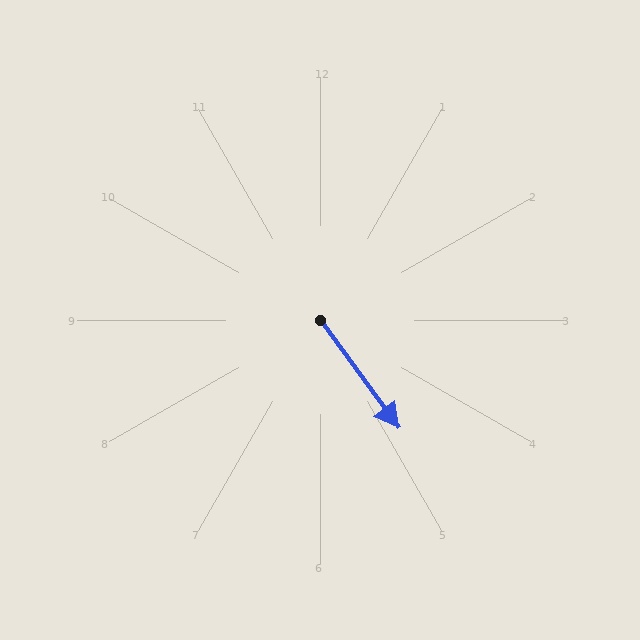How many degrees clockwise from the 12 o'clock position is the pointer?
Approximately 144 degrees.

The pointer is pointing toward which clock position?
Roughly 5 o'clock.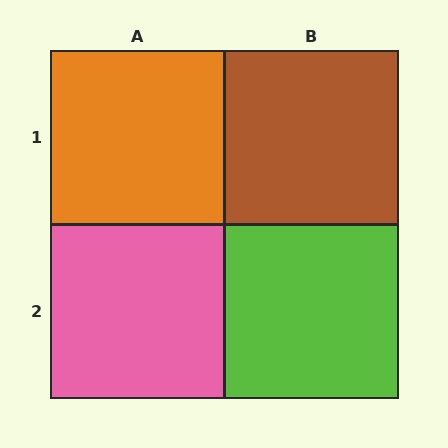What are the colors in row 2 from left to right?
Pink, lime.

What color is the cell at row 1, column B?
Brown.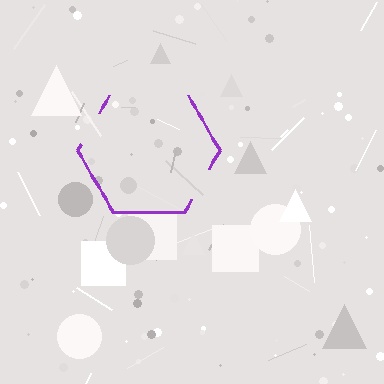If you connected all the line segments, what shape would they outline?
They would outline a hexagon.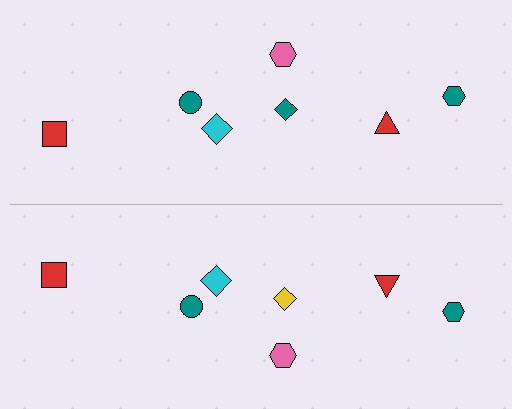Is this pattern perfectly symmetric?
No, the pattern is not perfectly symmetric. The yellow diamond on the bottom side breaks the symmetry — its mirror counterpart is teal.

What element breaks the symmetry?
The yellow diamond on the bottom side breaks the symmetry — its mirror counterpart is teal.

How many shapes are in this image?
There are 14 shapes in this image.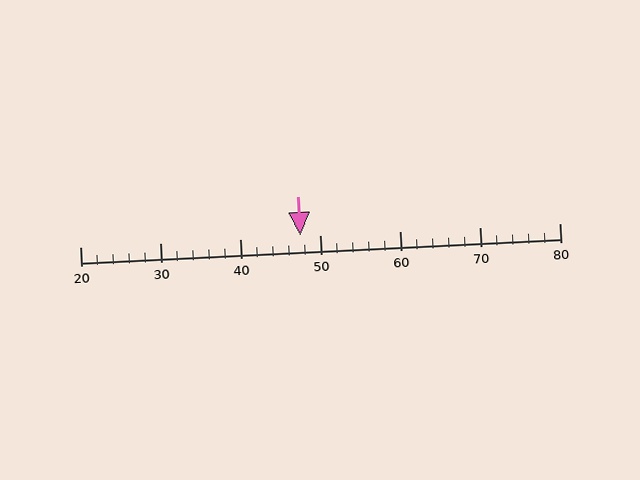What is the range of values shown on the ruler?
The ruler shows values from 20 to 80.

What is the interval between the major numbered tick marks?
The major tick marks are spaced 10 units apart.